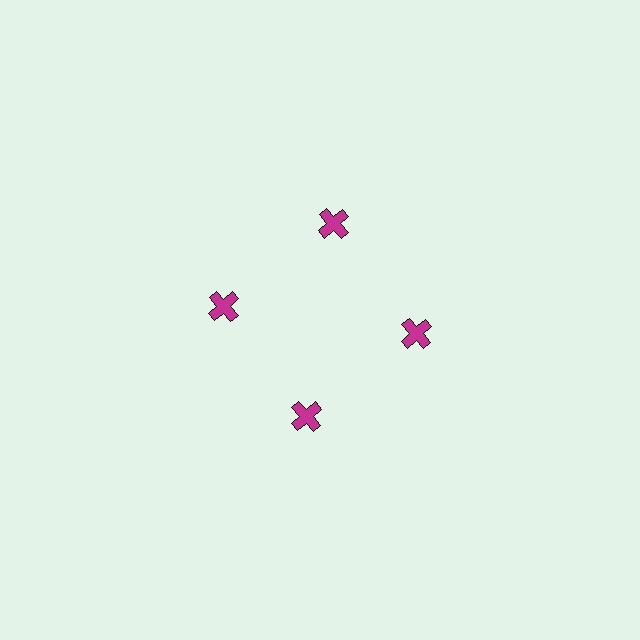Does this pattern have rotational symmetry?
Yes, this pattern has 4-fold rotational symmetry. It looks the same after rotating 90 degrees around the center.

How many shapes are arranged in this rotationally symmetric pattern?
There are 4 shapes, arranged in 4 groups of 1.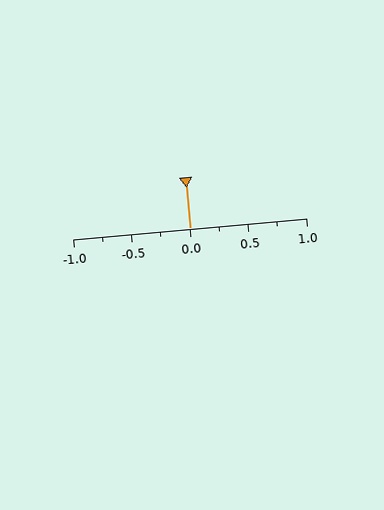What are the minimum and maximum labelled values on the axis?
The axis runs from -1.0 to 1.0.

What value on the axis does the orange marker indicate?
The marker indicates approximately 0.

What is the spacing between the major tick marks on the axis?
The major ticks are spaced 0.5 apart.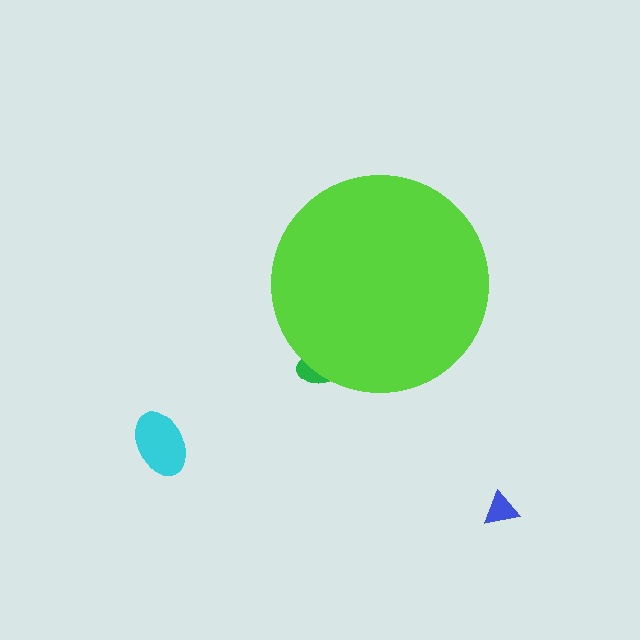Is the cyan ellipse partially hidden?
No, the cyan ellipse is fully visible.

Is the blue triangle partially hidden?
No, the blue triangle is fully visible.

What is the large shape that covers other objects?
A lime circle.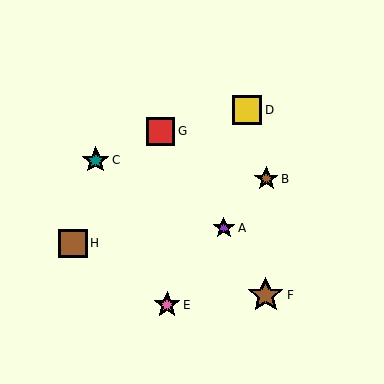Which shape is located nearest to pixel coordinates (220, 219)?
The purple star (labeled A) at (224, 228) is nearest to that location.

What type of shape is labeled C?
Shape C is a teal star.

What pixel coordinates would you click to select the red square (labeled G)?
Click at (161, 131) to select the red square G.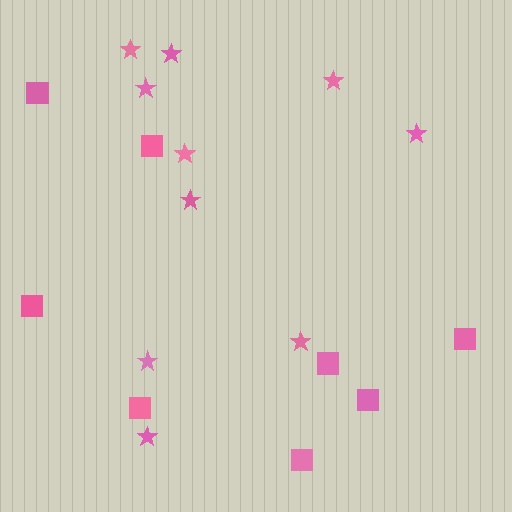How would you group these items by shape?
There are 2 groups: one group of squares (8) and one group of stars (10).